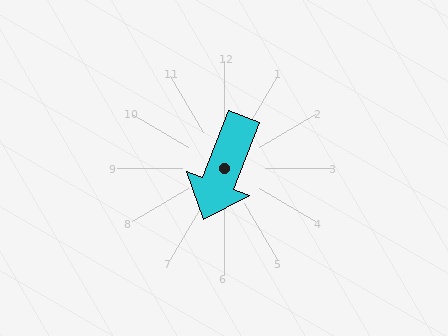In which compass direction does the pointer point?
South.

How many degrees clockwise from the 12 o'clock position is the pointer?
Approximately 201 degrees.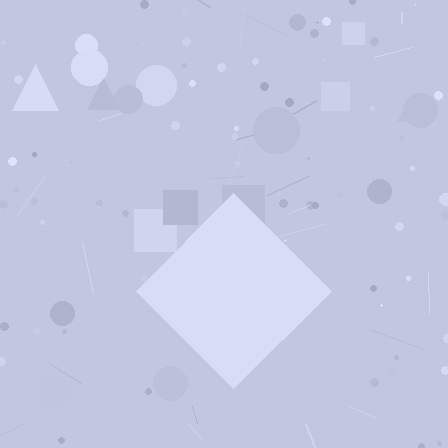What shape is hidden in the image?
A diamond is hidden in the image.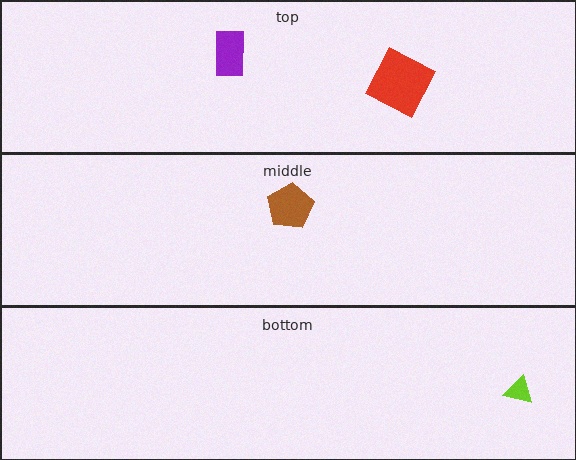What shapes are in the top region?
The purple rectangle, the red square.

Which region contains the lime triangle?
The bottom region.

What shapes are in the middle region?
The brown pentagon.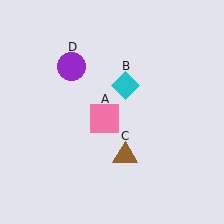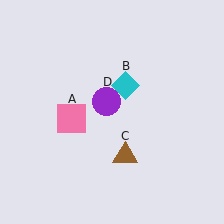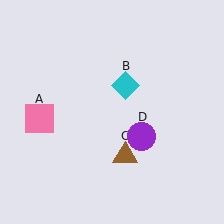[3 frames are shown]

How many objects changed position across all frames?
2 objects changed position: pink square (object A), purple circle (object D).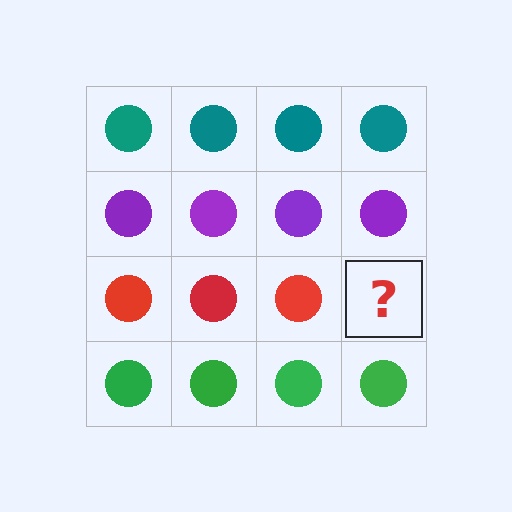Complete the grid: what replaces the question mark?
The question mark should be replaced with a red circle.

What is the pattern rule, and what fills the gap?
The rule is that each row has a consistent color. The gap should be filled with a red circle.